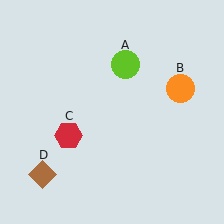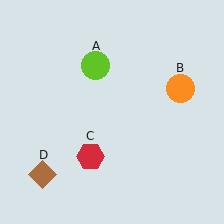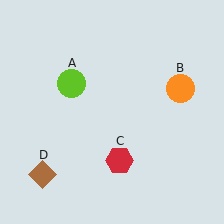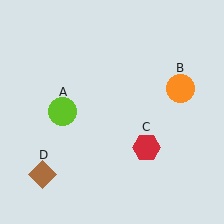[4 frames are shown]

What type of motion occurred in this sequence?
The lime circle (object A), red hexagon (object C) rotated counterclockwise around the center of the scene.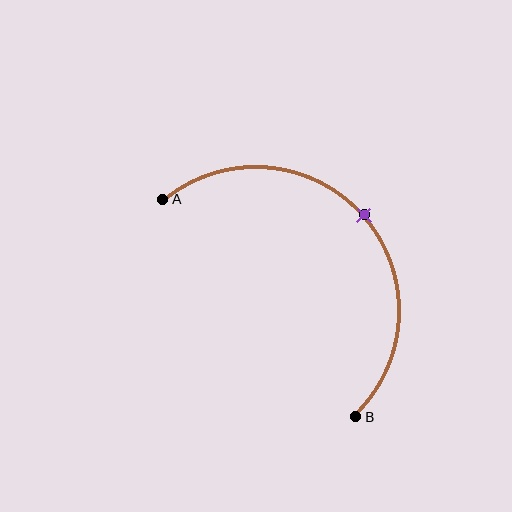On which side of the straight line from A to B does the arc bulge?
The arc bulges above and to the right of the straight line connecting A and B.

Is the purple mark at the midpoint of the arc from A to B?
Yes. The purple mark lies on the arc at equal arc-length from both A and B — it is the arc midpoint.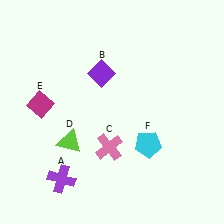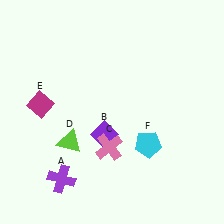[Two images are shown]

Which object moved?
The purple diamond (B) moved down.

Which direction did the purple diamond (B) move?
The purple diamond (B) moved down.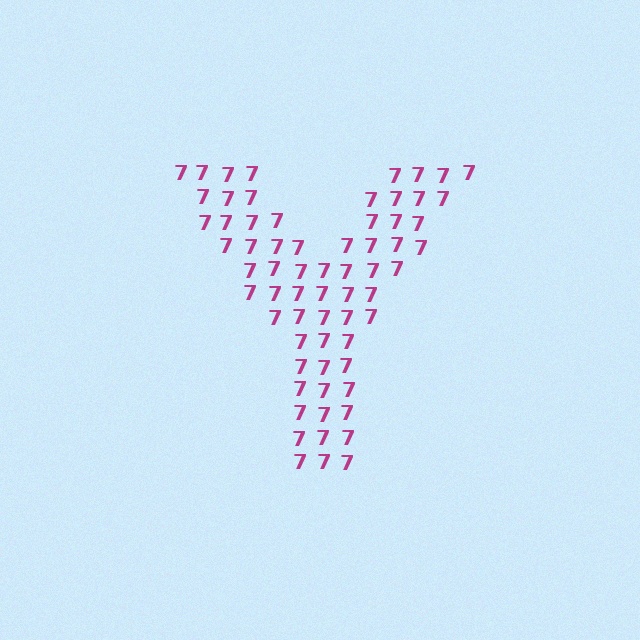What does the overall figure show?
The overall figure shows the letter Y.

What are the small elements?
The small elements are digit 7's.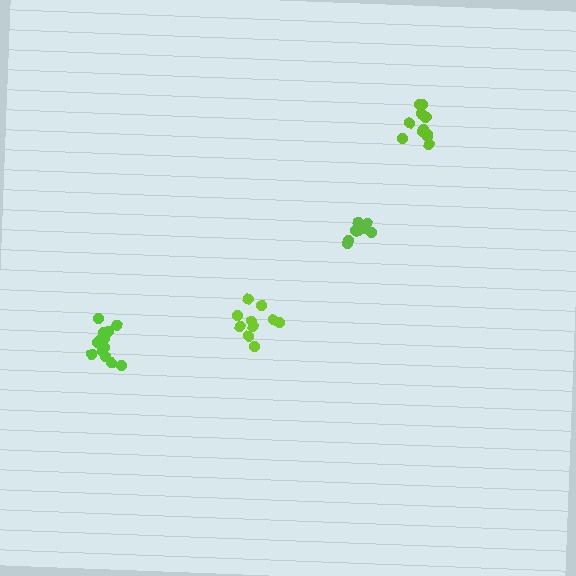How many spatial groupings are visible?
There are 4 spatial groupings.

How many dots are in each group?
Group 1: 11 dots, Group 2: 10 dots, Group 3: 9 dots, Group 4: 13 dots (43 total).